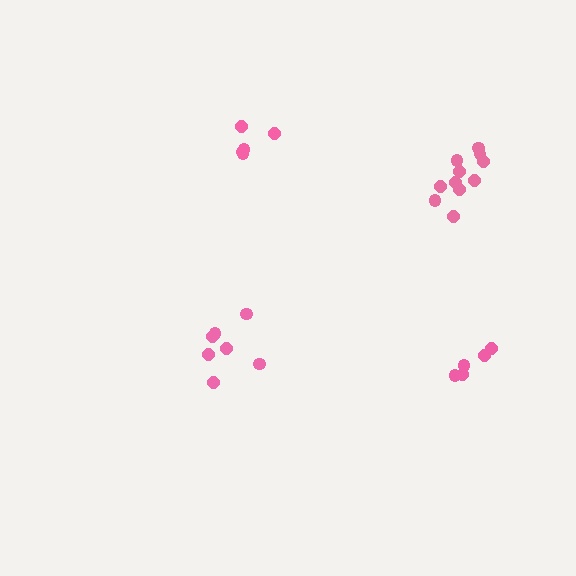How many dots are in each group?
Group 1: 7 dots, Group 2: 11 dots, Group 3: 5 dots, Group 4: 5 dots (28 total).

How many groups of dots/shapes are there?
There are 4 groups.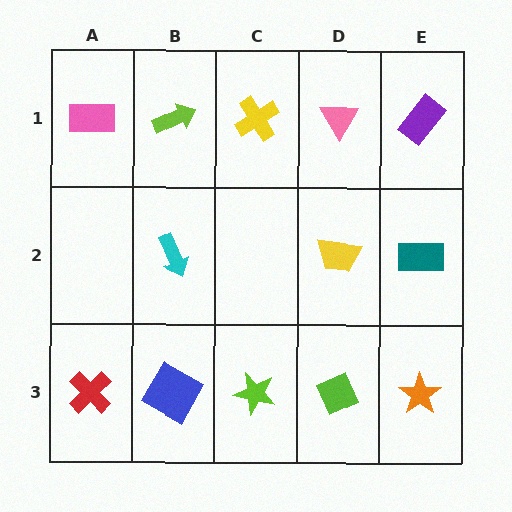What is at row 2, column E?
A teal rectangle.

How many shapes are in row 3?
5 shapes.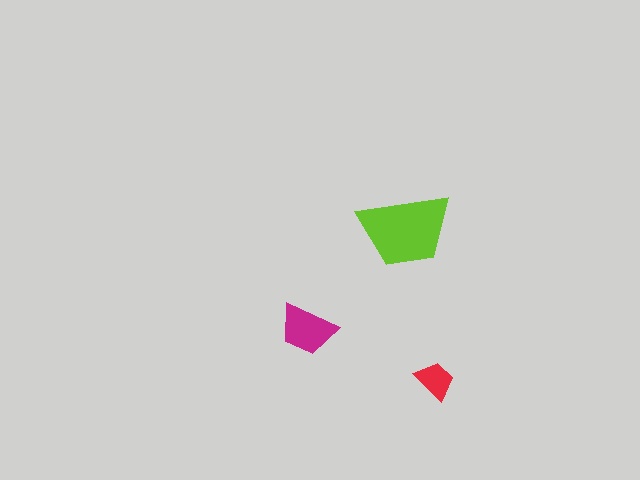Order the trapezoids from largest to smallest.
the lime one, the magenta one, the red one.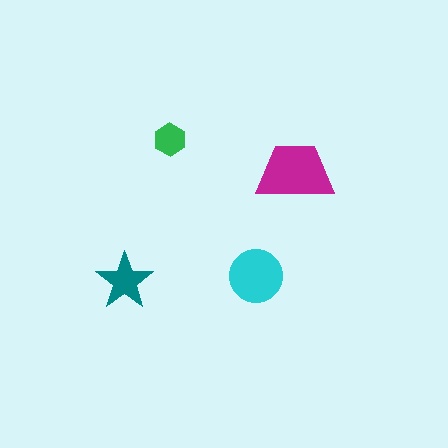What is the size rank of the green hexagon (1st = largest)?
4th.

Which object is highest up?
The green hexagon is topmost.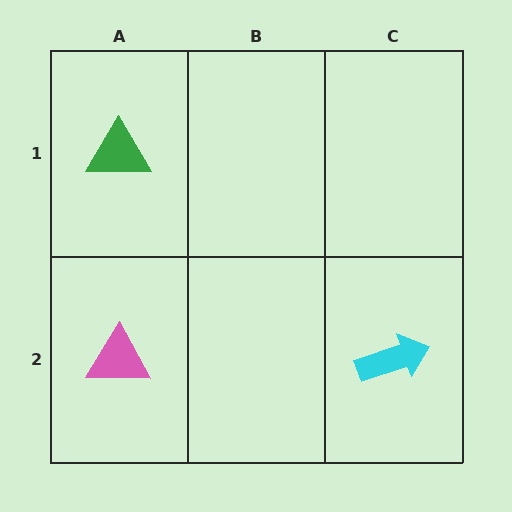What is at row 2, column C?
A cyan arrow.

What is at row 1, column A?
A green triangle.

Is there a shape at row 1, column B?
No, that cell is empty.